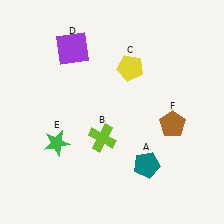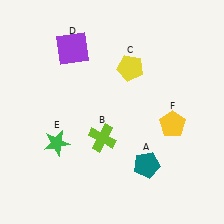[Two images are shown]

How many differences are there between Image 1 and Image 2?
There is 1 difference between the two images.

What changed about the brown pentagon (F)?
In Image 1, F is brown. In Image 2, it changed to yellow.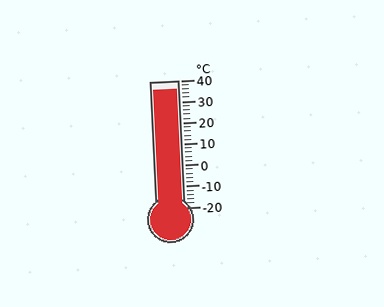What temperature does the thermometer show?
The thermometer shows approximately 36°C.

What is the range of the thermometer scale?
The thermometer scale ranges from -20°C to 40°C.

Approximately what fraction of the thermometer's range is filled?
The thermometer is filled to approximately 95% of its range.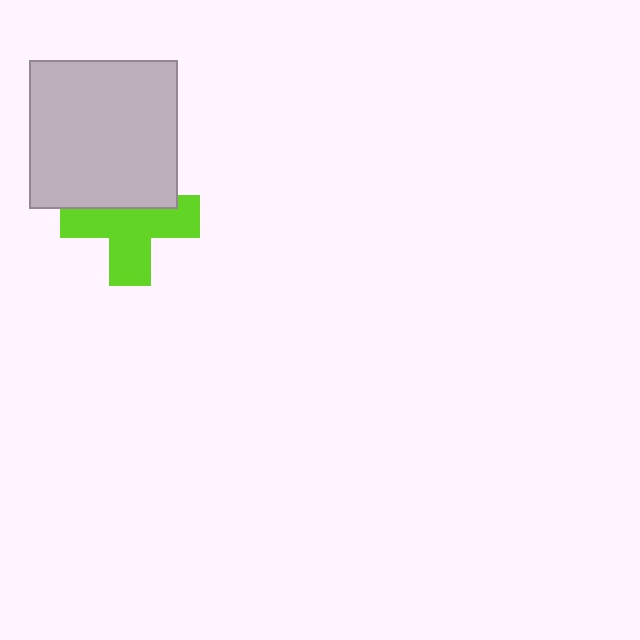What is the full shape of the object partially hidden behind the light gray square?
The partially hidden object is a lime cross.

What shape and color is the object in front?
The object in front is a light gray square.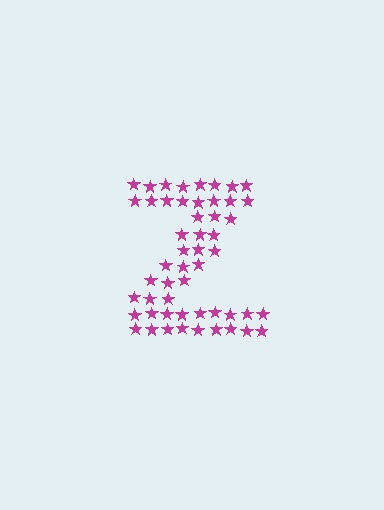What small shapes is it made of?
It is made of small stars.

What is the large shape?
The large shape is the letter Z.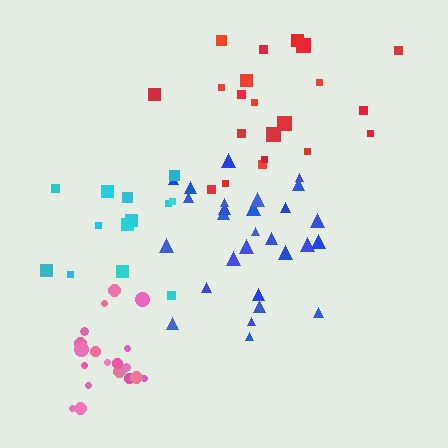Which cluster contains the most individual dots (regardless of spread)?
Blue (28).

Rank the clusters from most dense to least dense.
pink, blue, cyan, red.